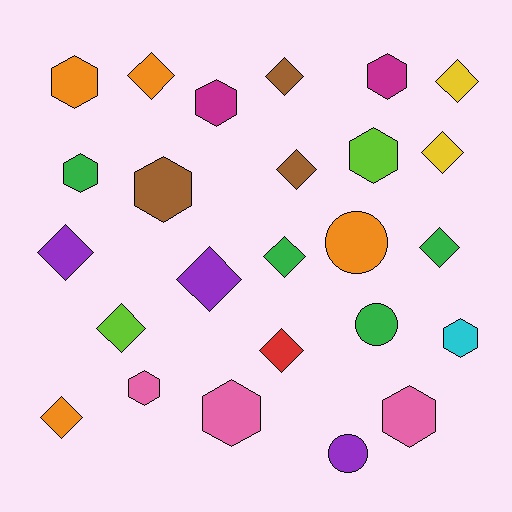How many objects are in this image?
There are 25 objects.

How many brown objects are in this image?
There are 3 brown objects.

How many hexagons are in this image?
There are 10 hexagons.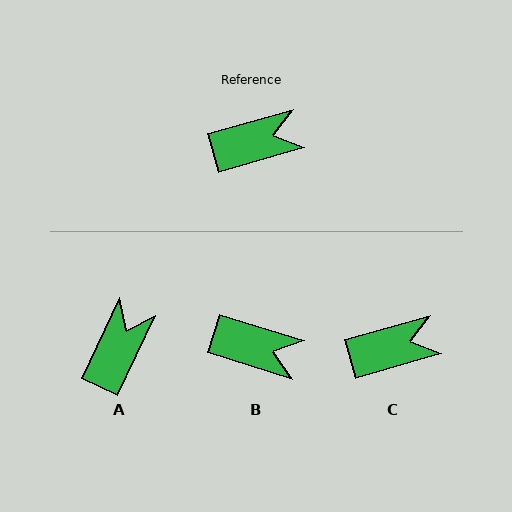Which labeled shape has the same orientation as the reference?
C.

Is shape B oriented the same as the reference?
No, it is off by about 33 degrees.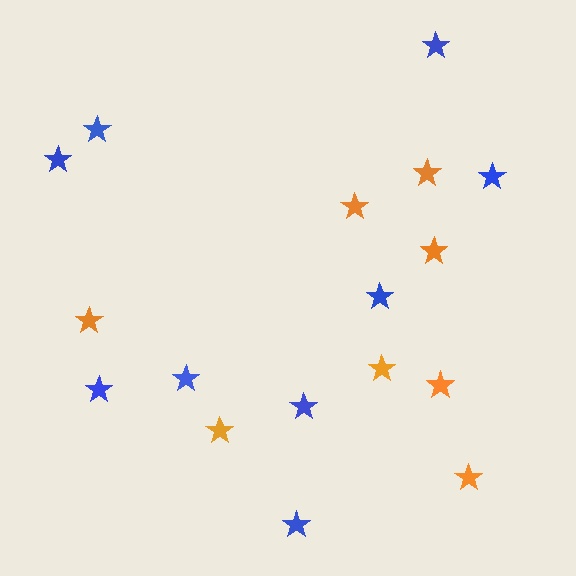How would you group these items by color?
There are 2 groups: one group of orange stars (8) and one group of blue stars (9).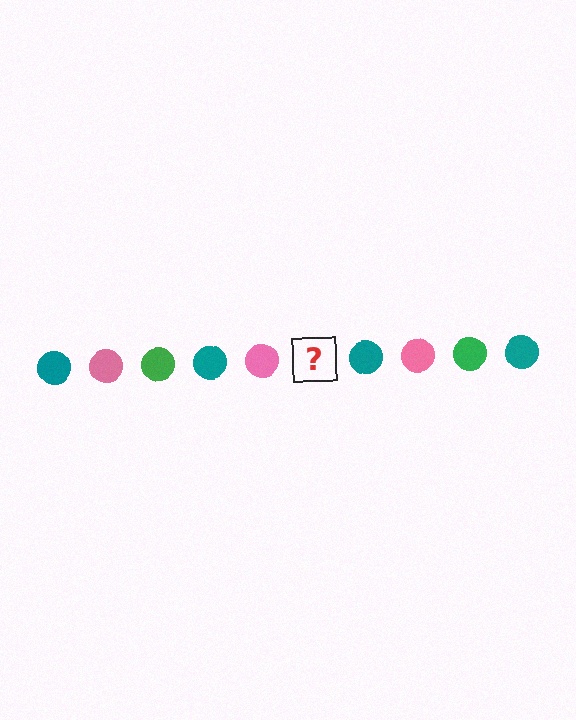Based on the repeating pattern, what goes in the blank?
The blank should be a green circle.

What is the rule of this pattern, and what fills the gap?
The rule is that the pattern cycles through teal, pink, green circles. The gap should be filled with a green circle.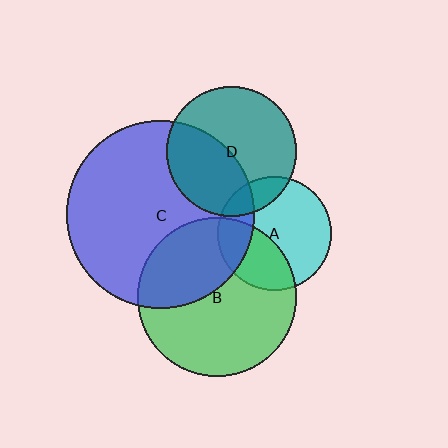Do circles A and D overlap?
Yes.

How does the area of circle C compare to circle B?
Approximately 1.4 times.